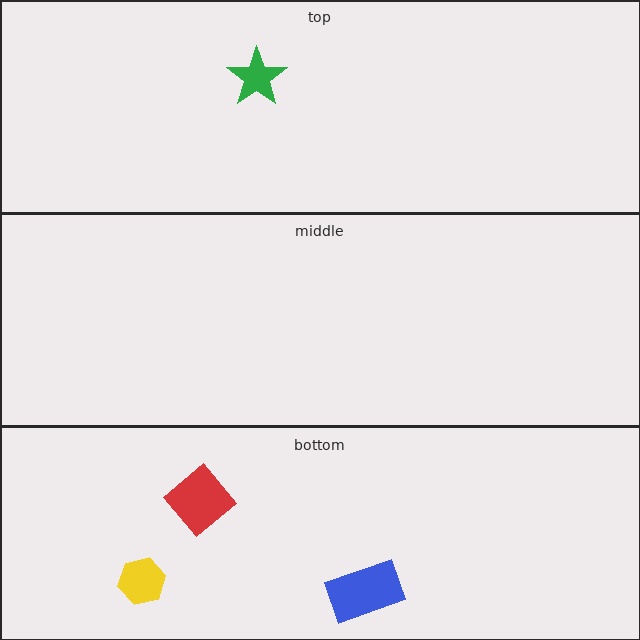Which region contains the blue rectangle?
The bottom region.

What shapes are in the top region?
The green star.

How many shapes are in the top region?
1.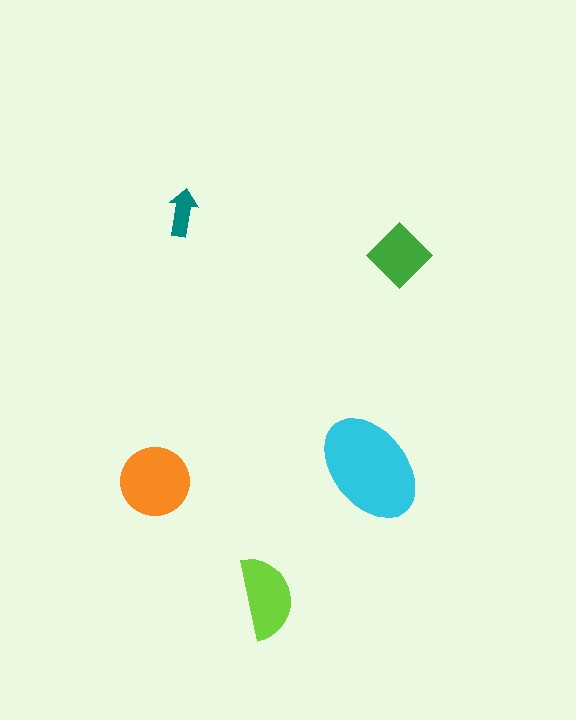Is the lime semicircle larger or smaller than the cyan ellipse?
Smaller.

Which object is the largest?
The cyan ellipse.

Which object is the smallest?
The teal arrow.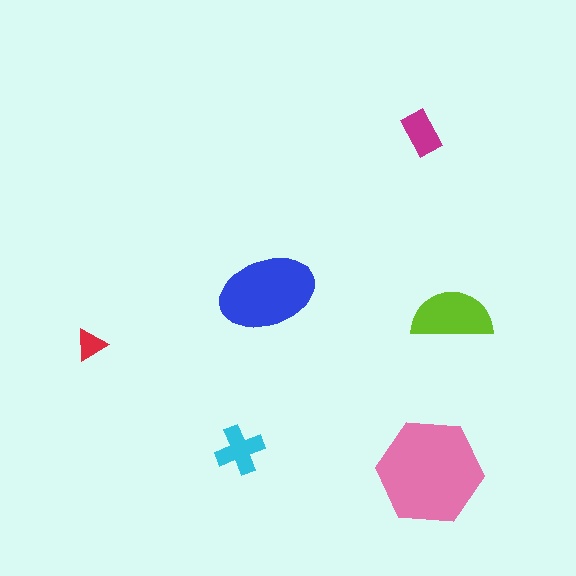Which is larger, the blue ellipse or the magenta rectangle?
The blue ellipse.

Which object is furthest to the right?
The lime semicircle is rightmost.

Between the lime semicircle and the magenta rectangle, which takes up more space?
The lime semicircle.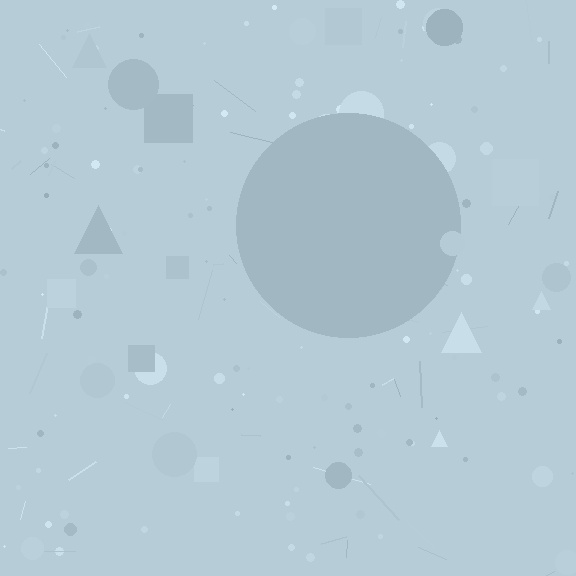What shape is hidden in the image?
A circle is hidden in the image.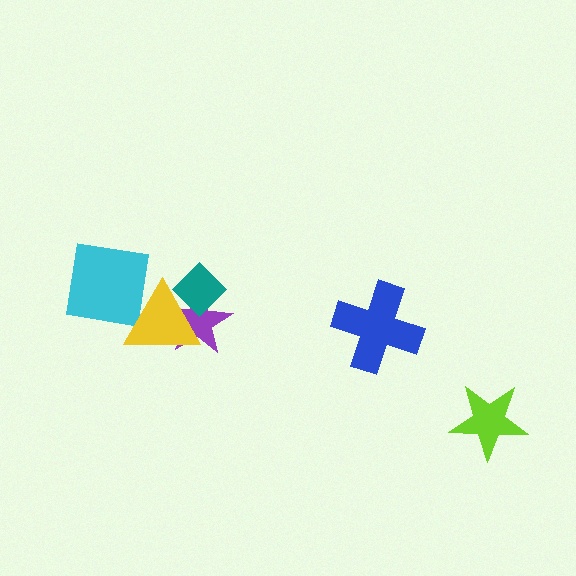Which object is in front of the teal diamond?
The yellow triangle is in front of the teal diamond.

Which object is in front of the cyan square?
The yellow triangle is in front of the cyan square.